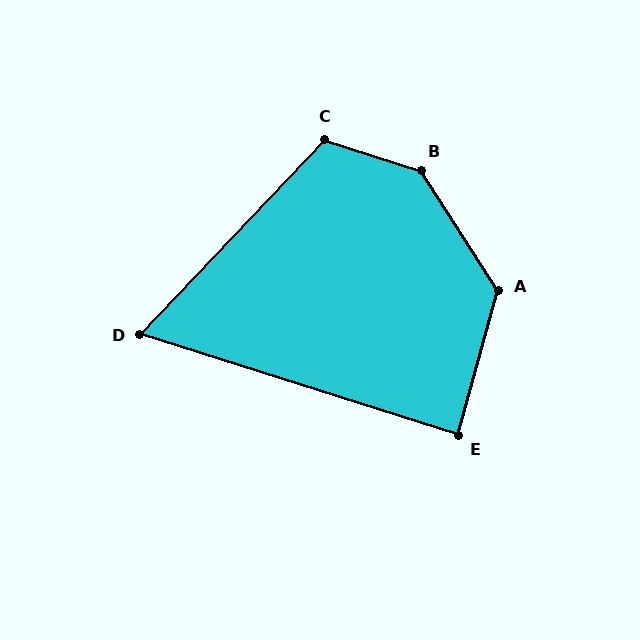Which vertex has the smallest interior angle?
D, at approximately 64 degrees.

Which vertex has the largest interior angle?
B, at approximately 140 degrees.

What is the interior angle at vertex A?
Approximately 132 degrees (obtuse).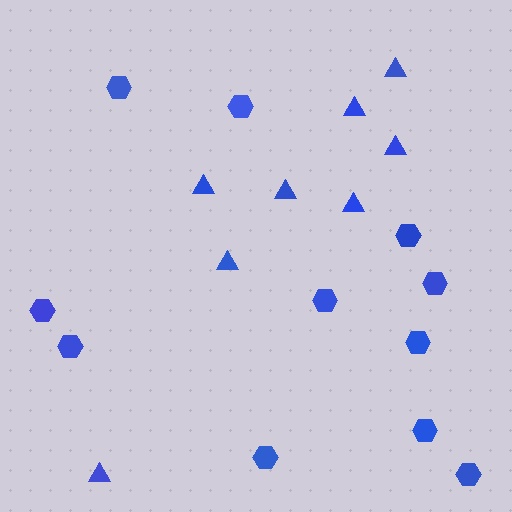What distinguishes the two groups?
There are 2 groups: one group of hexagons (11) and one group of triangles (8).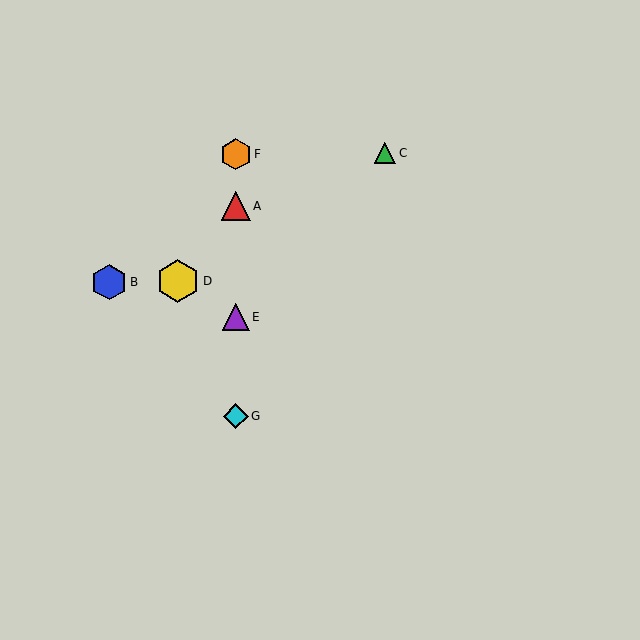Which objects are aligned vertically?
Objects A, E, F, G are aligned vertically.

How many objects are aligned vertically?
4 objects (A, E, F, G) are aligned vertically.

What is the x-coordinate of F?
Object F is at x≈236.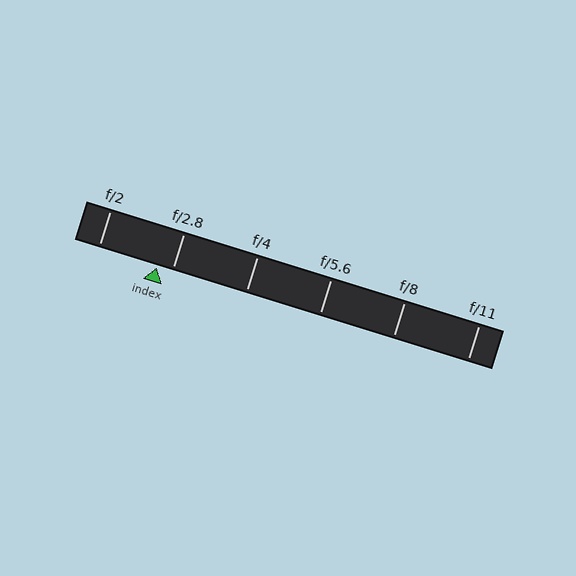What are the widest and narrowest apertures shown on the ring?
The widest aperture shown is f/2 and the narrowest is f/11.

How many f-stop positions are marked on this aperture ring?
There are 6 f-stop positions marked.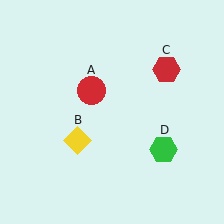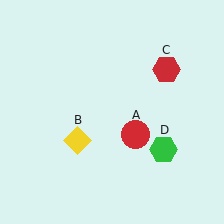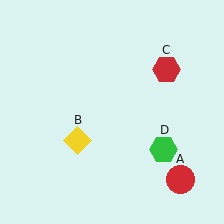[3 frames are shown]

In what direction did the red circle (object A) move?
The red circle (object A) moved down and to the right.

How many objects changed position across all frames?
1 object changed position: red circle (object A).